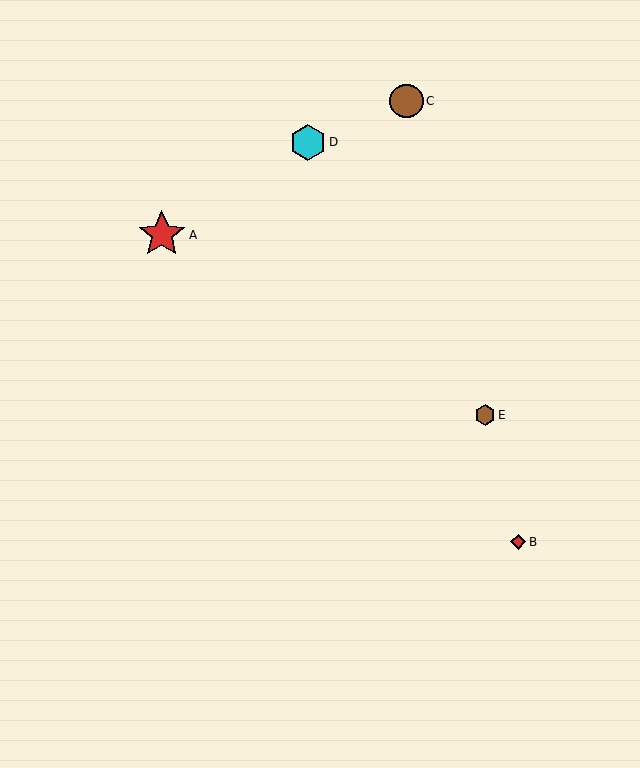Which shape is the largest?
The red star (labeled A) is the largest.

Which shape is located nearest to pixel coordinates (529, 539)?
The red diamond (labeled B) at (518, 542) is nearest to that location.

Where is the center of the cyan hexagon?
The center of the cyan hexagon is at (308, 142).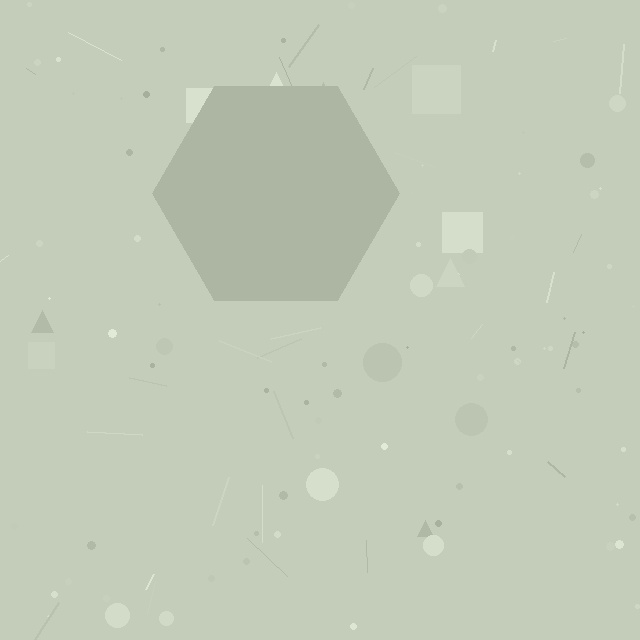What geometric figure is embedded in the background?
A hexagon is embedded in the background.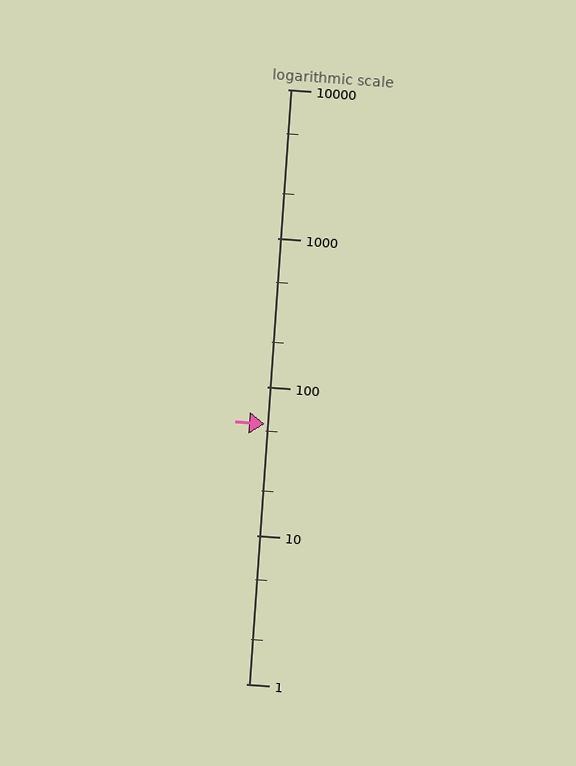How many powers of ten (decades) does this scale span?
The scale spans 4 decades, from 1 to 10000.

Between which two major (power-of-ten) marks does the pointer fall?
The pointer is between 10 and 100.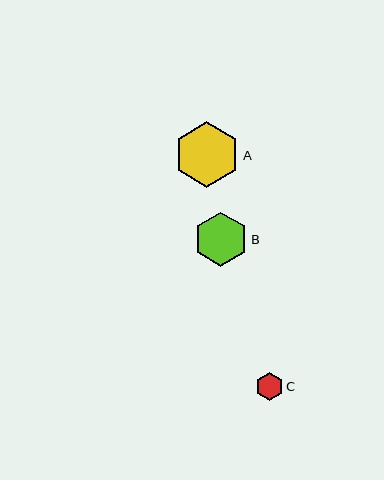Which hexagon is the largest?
Hexagon A is the largest with a size of approximately 65 pixels.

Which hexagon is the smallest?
Hexagon C is the smallest with a size of approximately 28 pixels.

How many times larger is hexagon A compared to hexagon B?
Hexagon A is approximately 1.2 times the size of hexagon B.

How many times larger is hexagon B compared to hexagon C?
Hexagon B is approximately 1.9 times the size of hexagon C.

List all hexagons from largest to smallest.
From largest to smallest: A, B, C.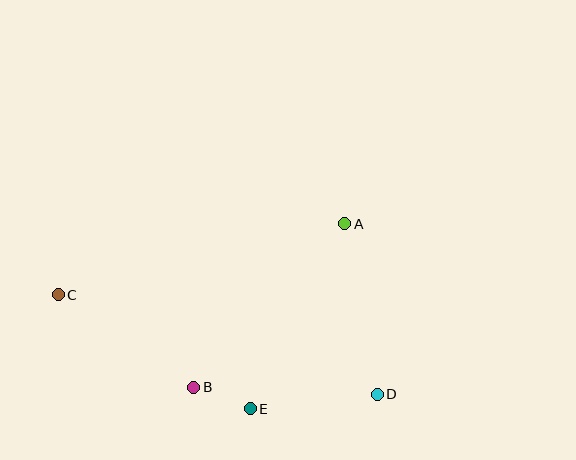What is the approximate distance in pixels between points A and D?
The distance between A and D is approximately 173 pixels.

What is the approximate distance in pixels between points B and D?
The distance between B and D is approximately 183 pixels.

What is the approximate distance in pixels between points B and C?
The distance between B and C is approximately 164 pixels.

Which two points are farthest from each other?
Points C and D are farthest from each other.